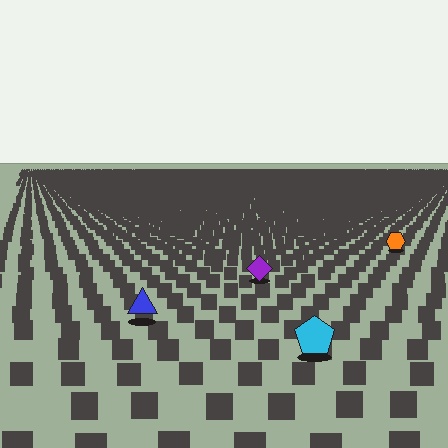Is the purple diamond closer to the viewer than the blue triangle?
No. The blue triangle is closer — you can tell from the texture gradient: the ground texture is coarser near it.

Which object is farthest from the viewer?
The orange hexagon is farthest from the viewer. It appears smaller and the ground texture around it is denser.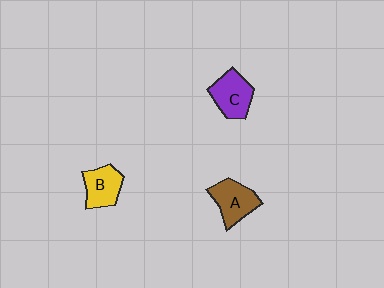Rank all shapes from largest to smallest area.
From largest to smallest: C (purple), A (brown), B (yellow).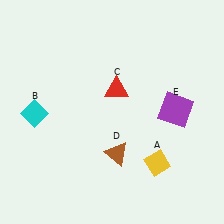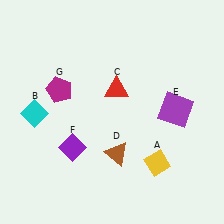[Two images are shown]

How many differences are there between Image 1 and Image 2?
There are 2 differences between the two images.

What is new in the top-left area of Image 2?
A magenta pentagon (G) was added in the top-left area of Image 2.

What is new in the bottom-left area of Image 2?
A purple diamond (F) was added in the bottom-left area of Image 2.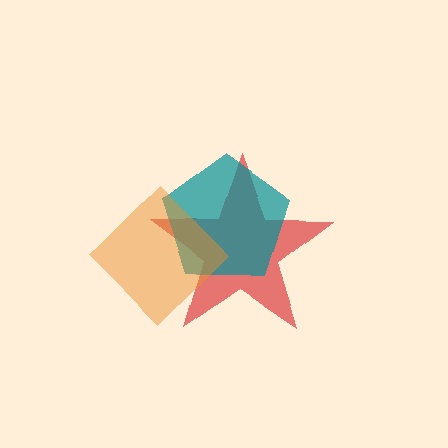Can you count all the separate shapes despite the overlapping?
Yes, there are 3 separate shapes.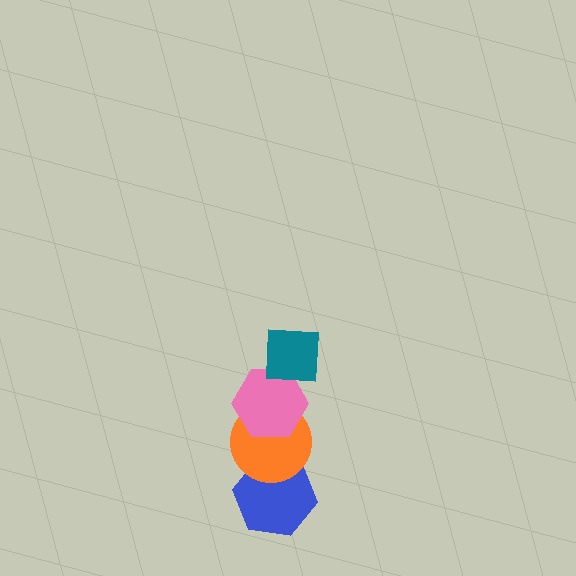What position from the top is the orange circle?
The orange circle is 3rd from the top.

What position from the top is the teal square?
The teal square is 1st from the top.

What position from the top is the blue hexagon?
The blue hexagon is 4th from the top.